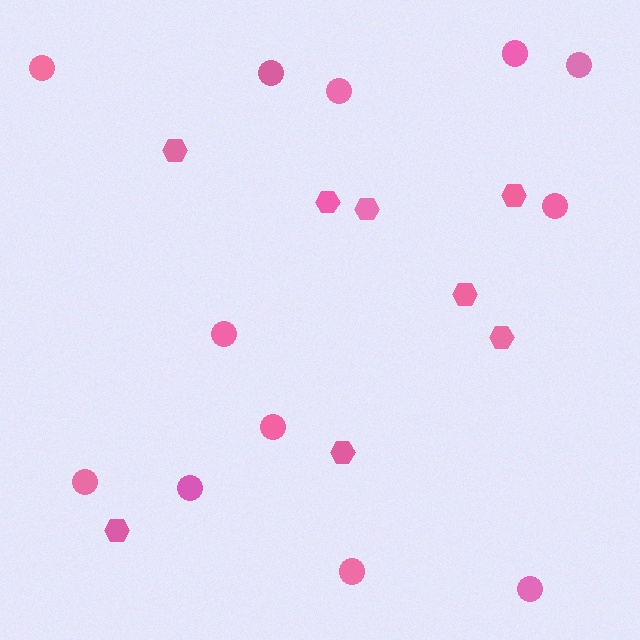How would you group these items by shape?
There are 2 groups: one group of hexagons (8) and one group of circles (12).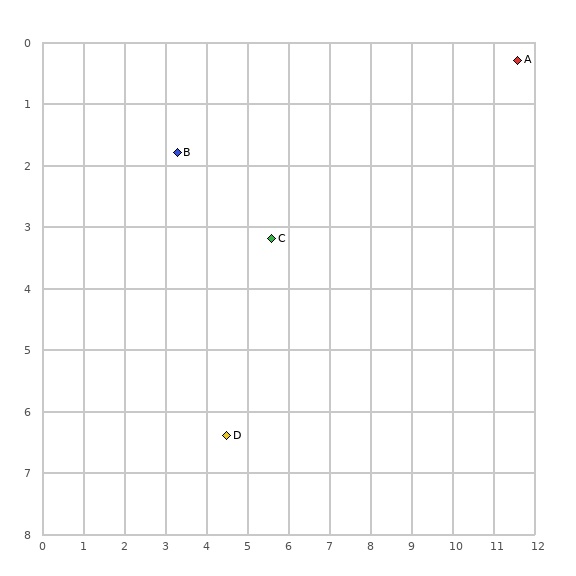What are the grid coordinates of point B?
Point B is at approximately (3.3, 1.8).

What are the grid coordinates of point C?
Point C is at approximately (5.6, 3.2).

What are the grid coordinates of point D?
Point D is at approximately (4.5, 6.4).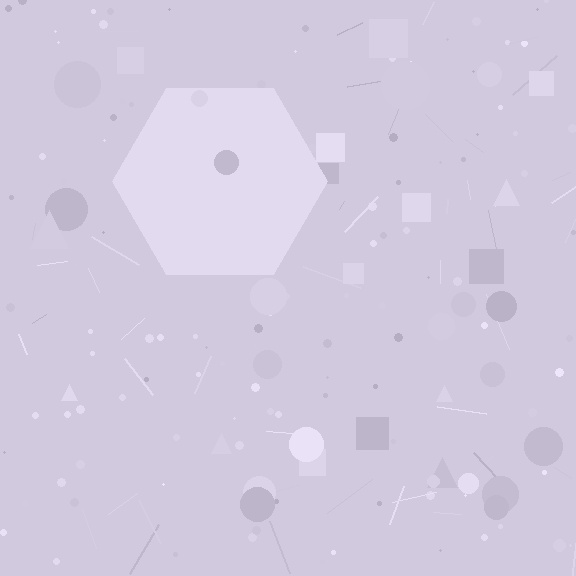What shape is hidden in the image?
A hexagon is hidden in the image.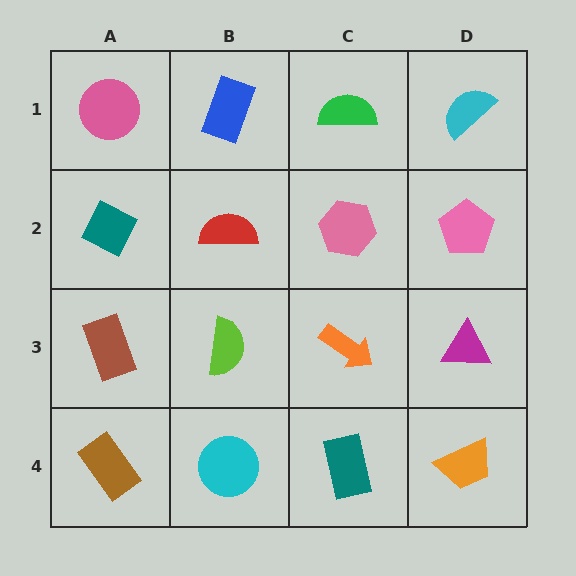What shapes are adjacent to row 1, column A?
A teal diamond (row 2, column A), a blue rectangle (row 1, column B).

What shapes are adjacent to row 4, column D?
A magenta triangle (row 3, column D), a teal rectangle (row 4, column C).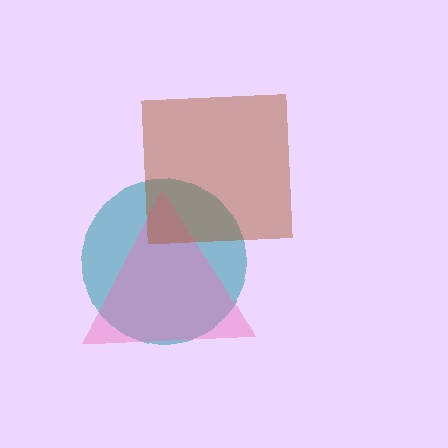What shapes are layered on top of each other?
The layered shapes are: a teal circle, a pink triangle, a brown square.